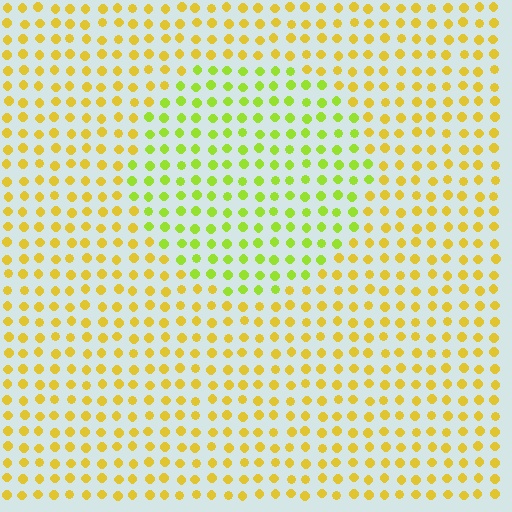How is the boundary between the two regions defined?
The boundary is defined purely by a slight shift in hue (about 35 degrees). Spacing, size, and orientation are identical on both sides.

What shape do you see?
I see a circle.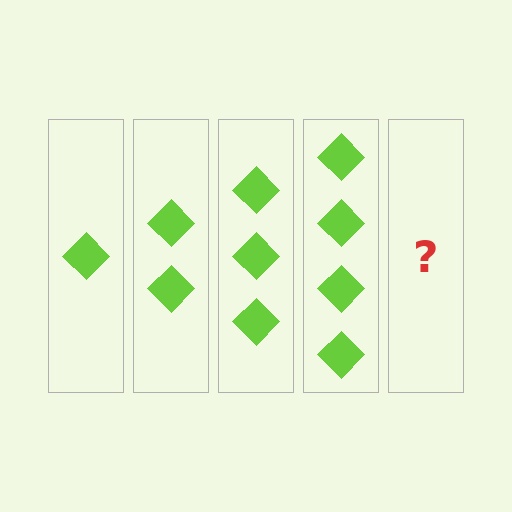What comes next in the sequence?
The next element should be 5 diamonds.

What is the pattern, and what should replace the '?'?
The pattern is that each step adds one more diamond. The '?' should be 5 diamonds.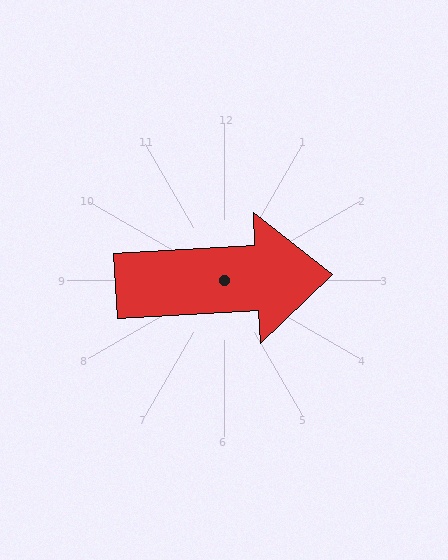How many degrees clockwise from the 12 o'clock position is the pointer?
Approximately 87 degrees.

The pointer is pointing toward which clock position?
Roughly 3 o'clock.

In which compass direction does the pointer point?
East.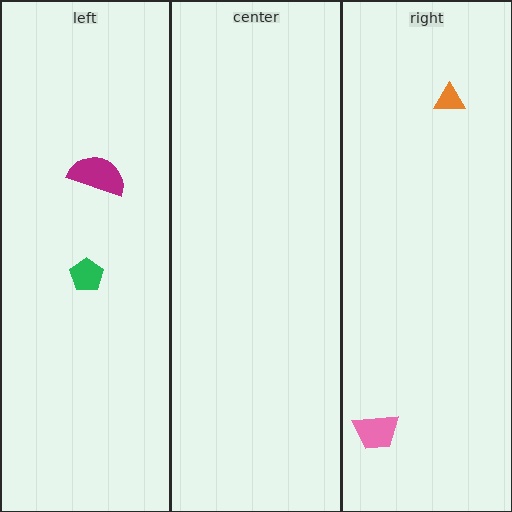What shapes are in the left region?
The magenta semicircle, the green pentagon.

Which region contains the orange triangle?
The right region.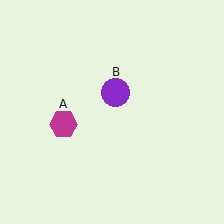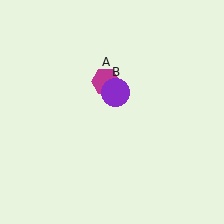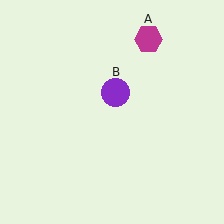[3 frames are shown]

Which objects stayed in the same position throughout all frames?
Purple circle (object B) remained stationary.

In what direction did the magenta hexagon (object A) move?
The magenta hexagon (object A) moved up and to the right.